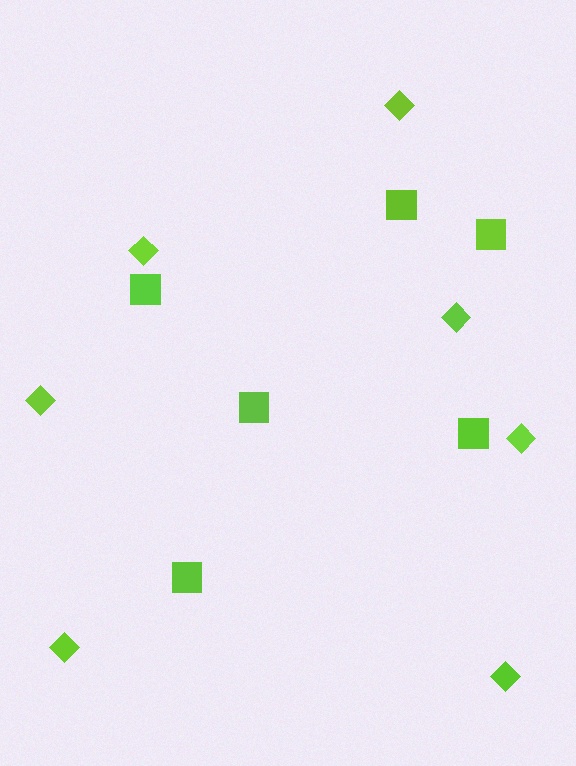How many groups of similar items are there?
There are 2 groups: one group of squares (6) and one group of diamonds (7).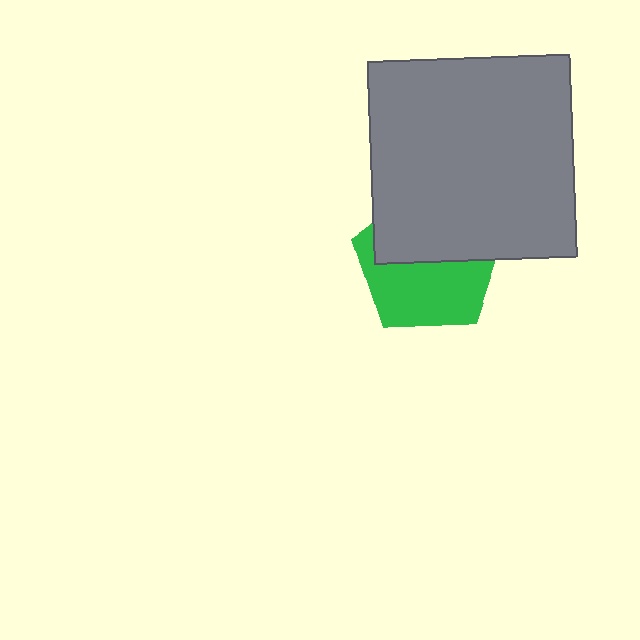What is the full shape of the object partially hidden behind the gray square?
The partially hidden object is a green pentagon.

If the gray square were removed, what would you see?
You would see the complete green pentagon.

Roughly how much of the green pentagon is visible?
About half of it is visible (roughly 51%).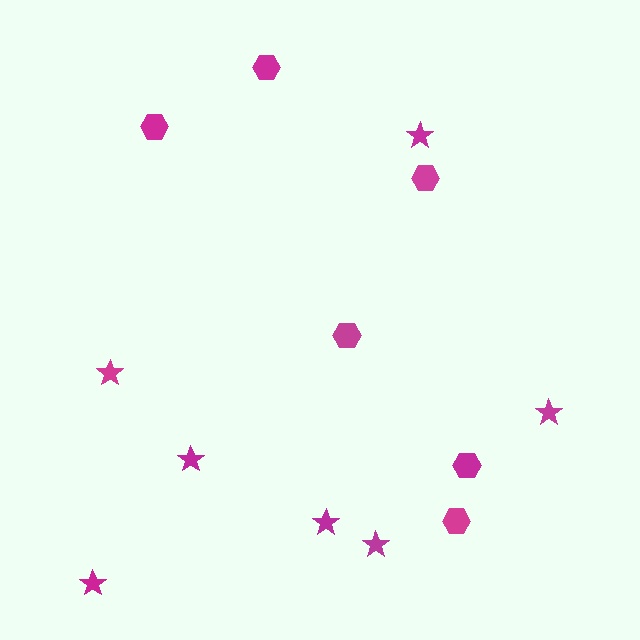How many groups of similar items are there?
There are 2 groups: one group of stars (7) and one group of hexagons (6).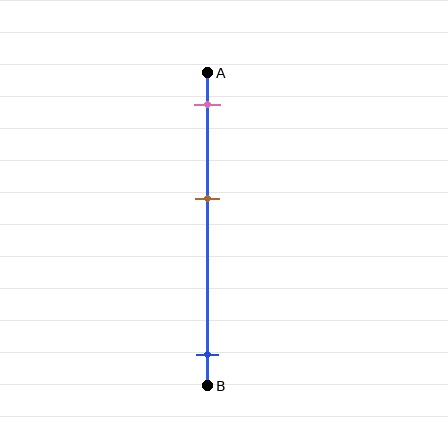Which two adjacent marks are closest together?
The pink and brown marks are the closest adjacent pair.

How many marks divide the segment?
There are 3 marks dividing the segment.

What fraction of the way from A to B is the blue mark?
The blue mark is approximately 90% (0.9) of the way from A to B.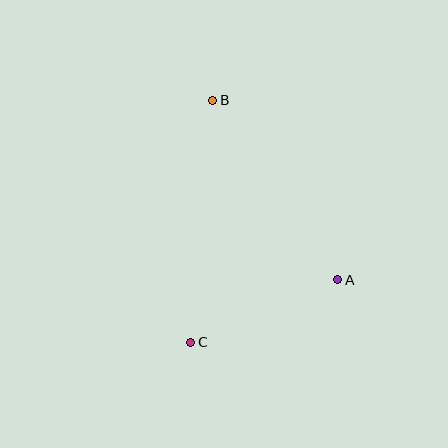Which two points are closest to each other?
Points A and C are closest to each other.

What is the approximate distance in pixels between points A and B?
The distance between A and B is approximately 219 pixels.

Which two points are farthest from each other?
Points B and C are farthest from each other.